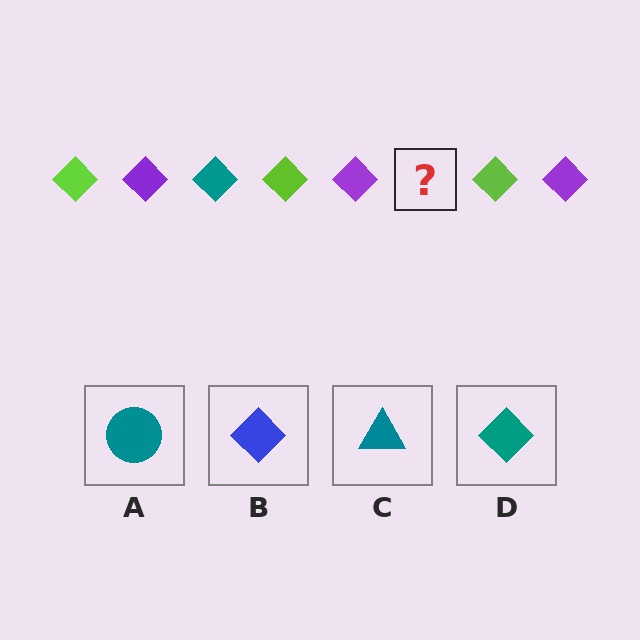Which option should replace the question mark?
Option D.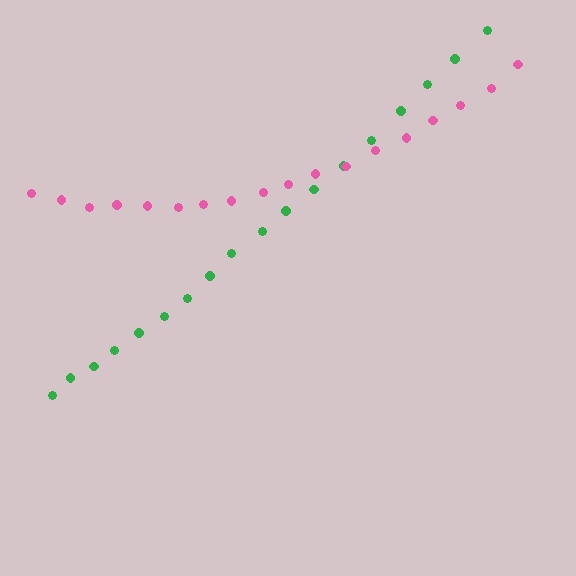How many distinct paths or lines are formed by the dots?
There are 2 distinct paths.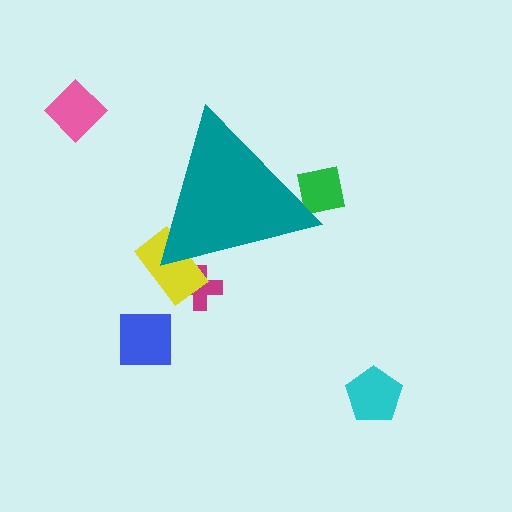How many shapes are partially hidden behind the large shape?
3 shapes are partially hidden.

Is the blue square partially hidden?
No, the blue square is fully visible.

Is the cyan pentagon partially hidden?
No, the cyan pentagon is fully visible.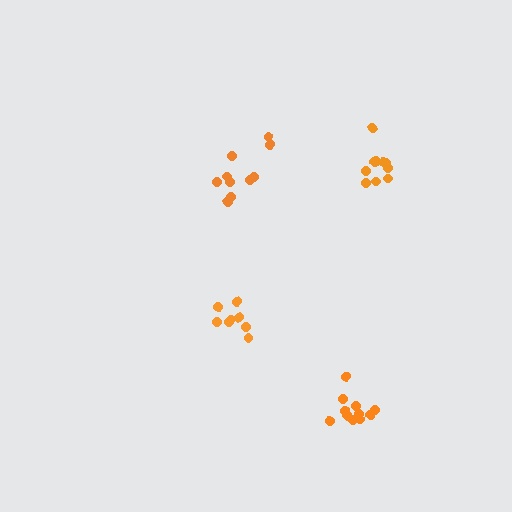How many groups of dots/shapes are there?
There are 4 groups.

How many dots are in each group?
Group 1: 11 dots, Group 2: 10 dots, Group 3: 8 dots, Group 4: 10 dots (39 total).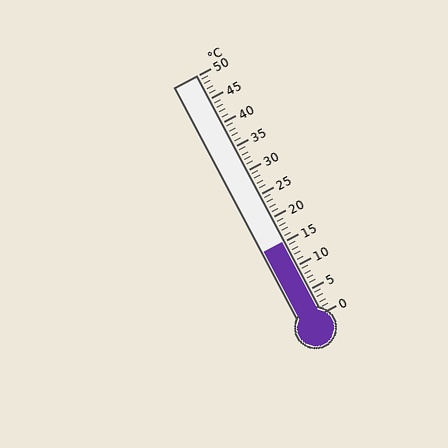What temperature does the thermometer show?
The thermometer shows approximately 15°C.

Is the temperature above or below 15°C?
The temperature is at 15°C.